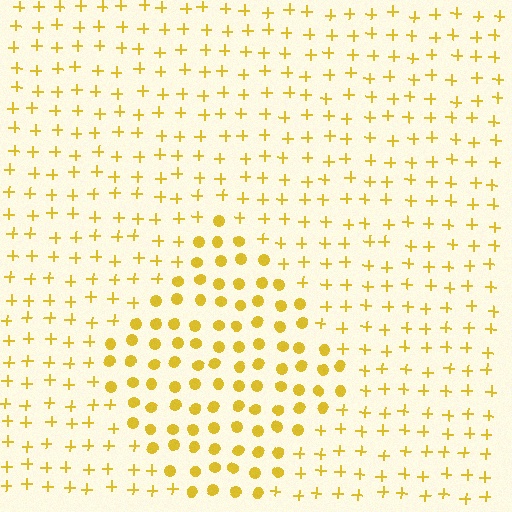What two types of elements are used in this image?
The image uses circles inside the diamond region and plus signs outside it.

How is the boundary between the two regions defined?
The boundary is defined by a change in element shape: circles inside vs. plus signs outside. All elements share the same color and spacing.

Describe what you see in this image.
The image is filled with small yellow elements arranged in a uniform grid. A diamond-shaped region contains circles, while the surrounding area contains plus signs. The boundary is defined purely by the change in element shape.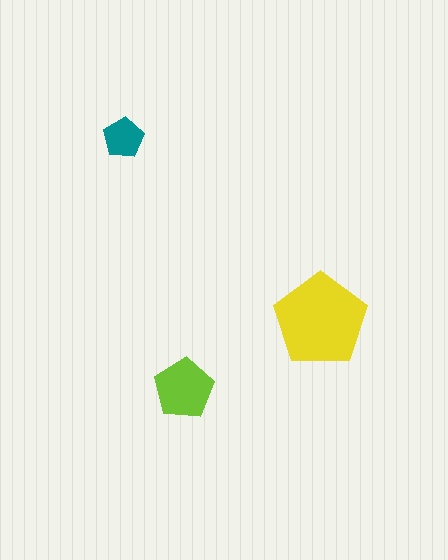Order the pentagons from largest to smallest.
the yellow one, the lime one, the teal one.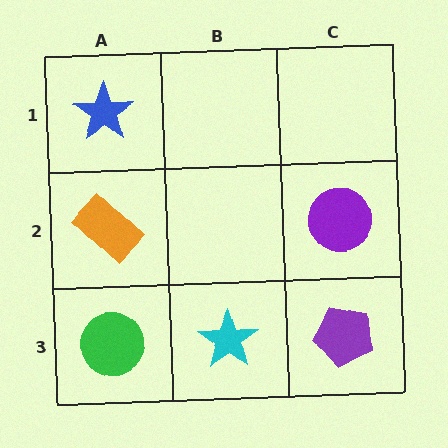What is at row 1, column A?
A blue star.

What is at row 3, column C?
A purple pentagon.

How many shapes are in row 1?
1 shape.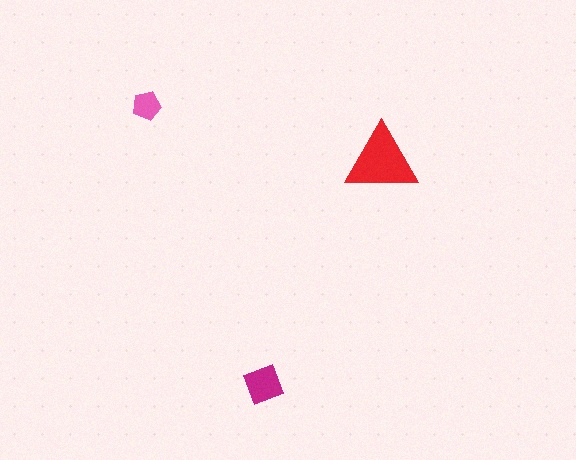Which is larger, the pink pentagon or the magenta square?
The magenta square.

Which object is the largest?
The red triangle.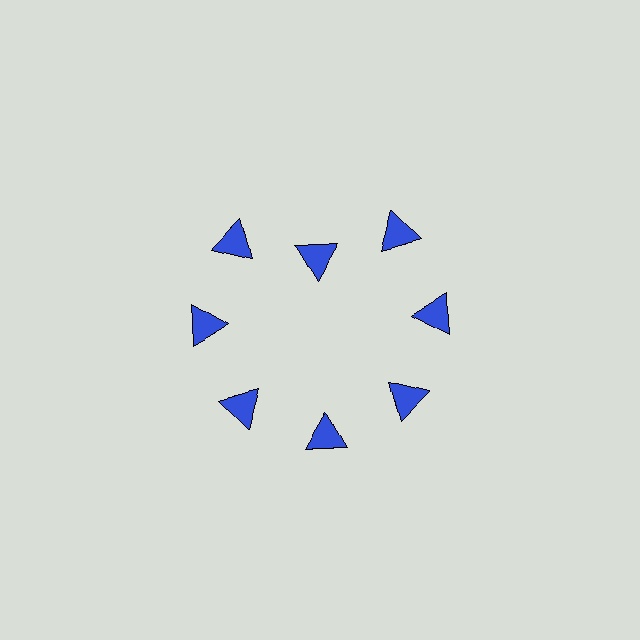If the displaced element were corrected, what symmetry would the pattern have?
It would have 8-fold rotational symmetry — the pattern would map onto itself every 45 degrees.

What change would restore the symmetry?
The symmetry would be restored by moving it outward, back onto the ring so that all 8 triangles sit at equal angles and equal distance from the center.